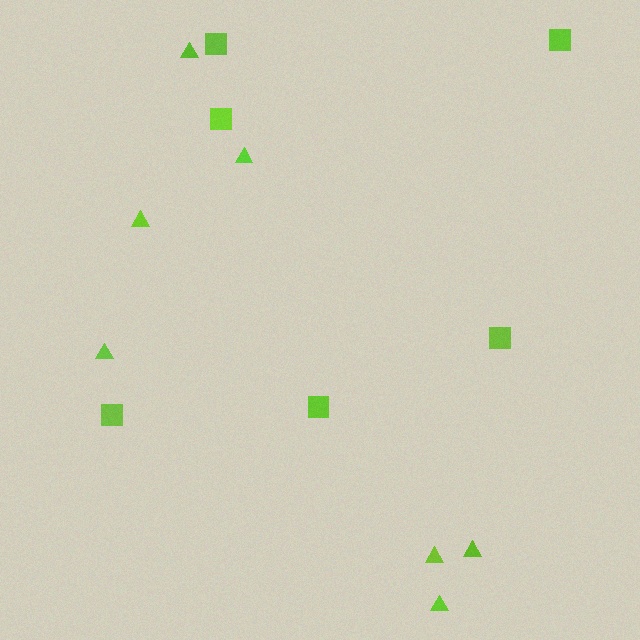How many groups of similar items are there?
There are 2 groups: one group of squares (6) and one group of triangles (7).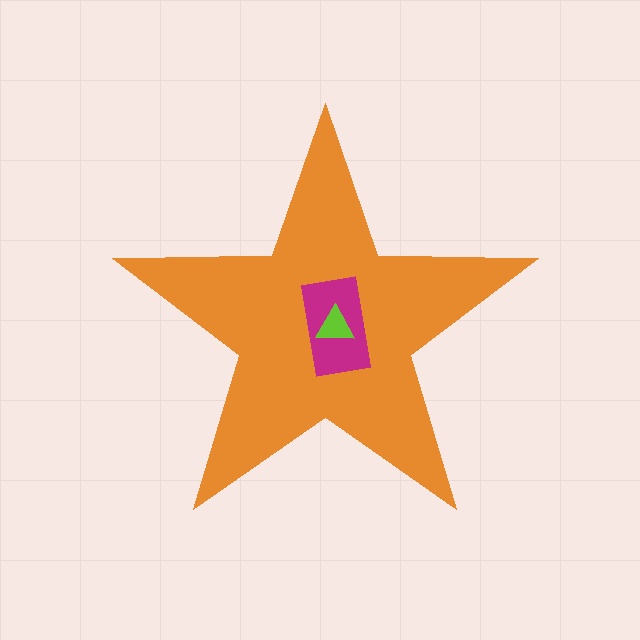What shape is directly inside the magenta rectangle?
The lime triangle.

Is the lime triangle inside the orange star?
Yes.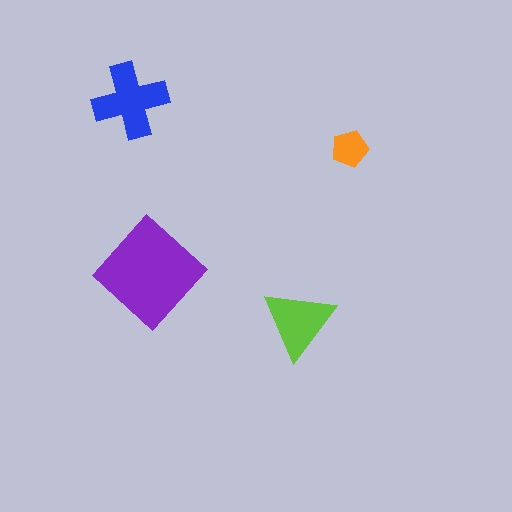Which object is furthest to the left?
The blue cross is leftmost.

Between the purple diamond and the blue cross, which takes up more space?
The purple diamond.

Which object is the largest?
The purple diamond.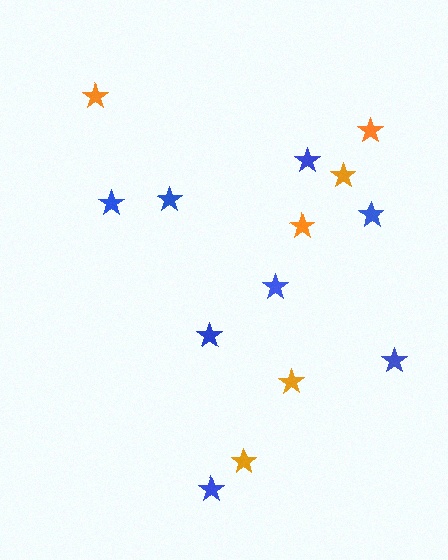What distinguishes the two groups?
There are 2 groups: one group of blue stars (8) and one group of orange stars (6).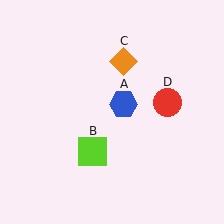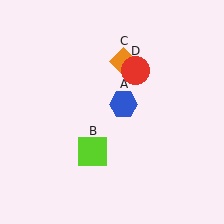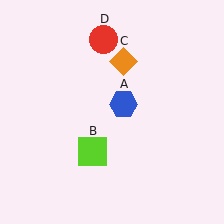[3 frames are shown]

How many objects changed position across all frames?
1 object changed position: red circle (object D).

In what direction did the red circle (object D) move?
The red circle (object D) moved up and to the left.